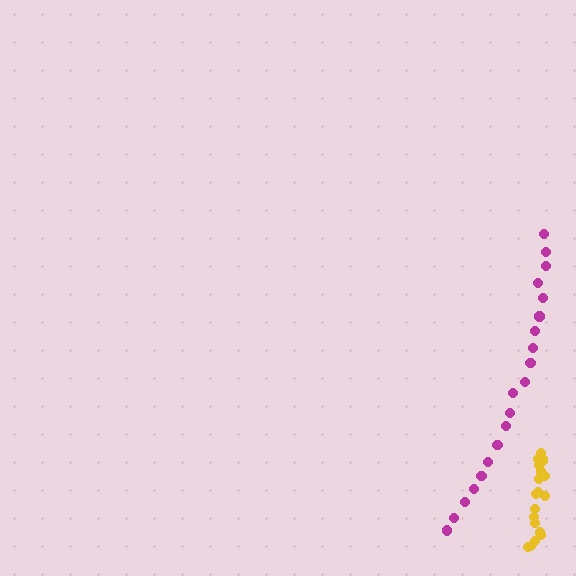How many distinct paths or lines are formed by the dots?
There are 2 distinct paths.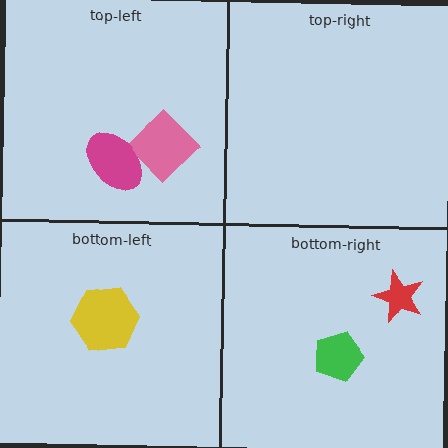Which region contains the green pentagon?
The bottom-right region.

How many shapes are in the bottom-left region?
1.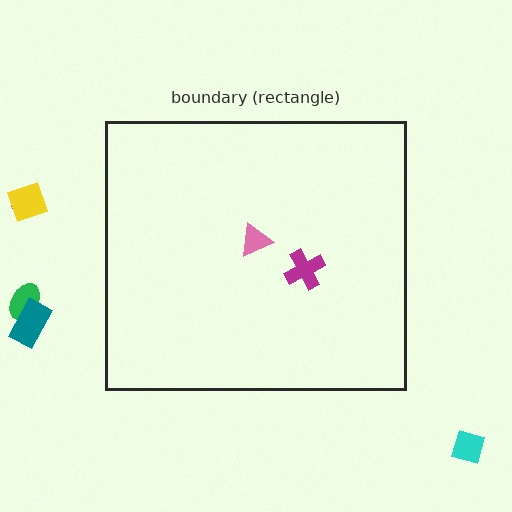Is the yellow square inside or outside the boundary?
Outside.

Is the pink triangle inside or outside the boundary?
Inside.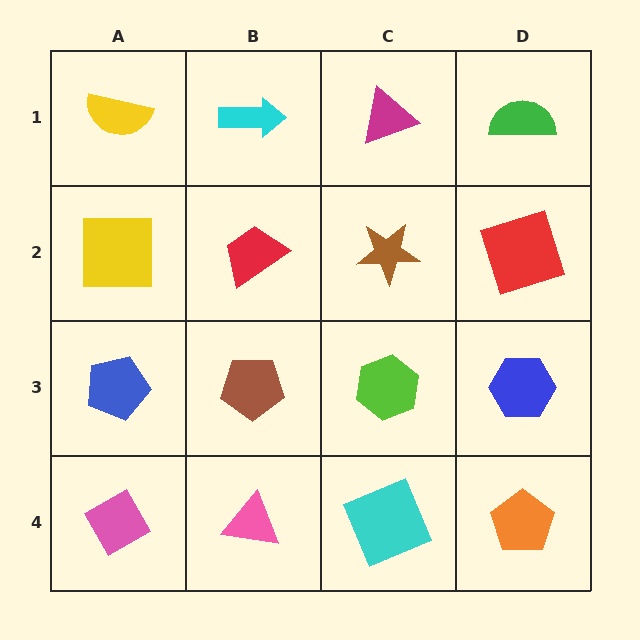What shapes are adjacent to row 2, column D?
A green semicircle (row 1, column D), a blue hexagon (row 3, column D), a brown star (row 2, column C).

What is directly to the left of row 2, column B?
A yellow square.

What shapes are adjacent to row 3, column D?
A red square (row 2, column D), an orange pentagon (row 4, column D), a lime hexagon (row 3, column C).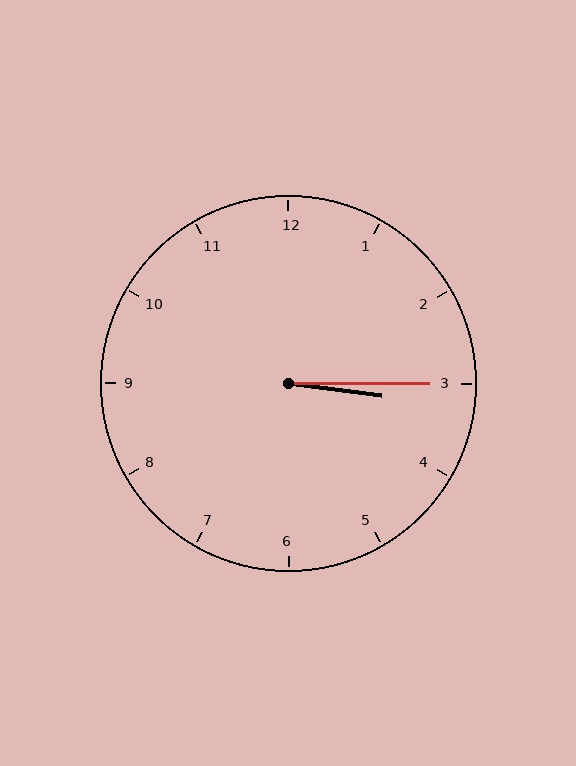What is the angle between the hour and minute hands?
Approximately 8 degrees.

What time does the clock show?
3:15.